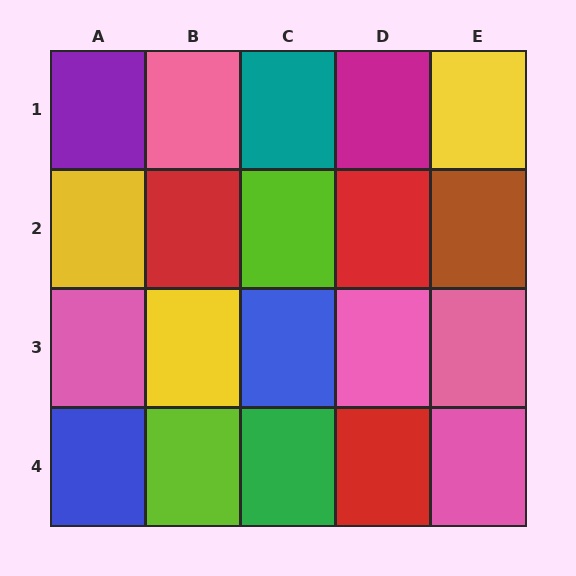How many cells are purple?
1 cell is purple.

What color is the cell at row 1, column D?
Magenta.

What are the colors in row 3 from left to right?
Pink, yellow, blue, pink, pink.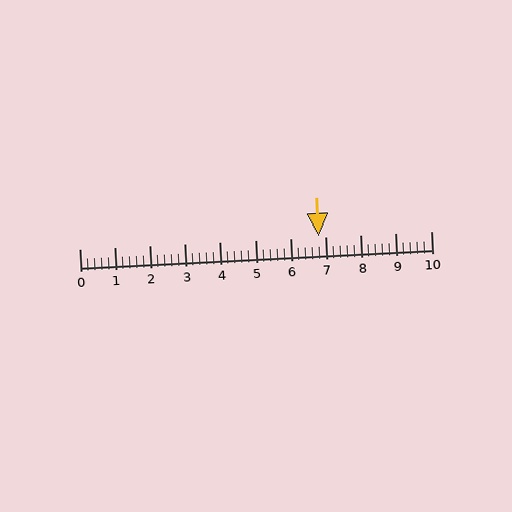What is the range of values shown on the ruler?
The ruler shows values from 0 to 10.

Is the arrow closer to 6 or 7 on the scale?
The arrow is closer to 7.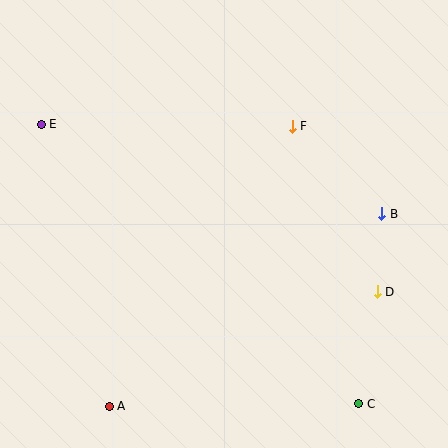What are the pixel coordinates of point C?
Point C is at (359, 404).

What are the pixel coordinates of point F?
Point F is at (292, 126).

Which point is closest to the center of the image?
Point F at (292, 126) is closest to the center.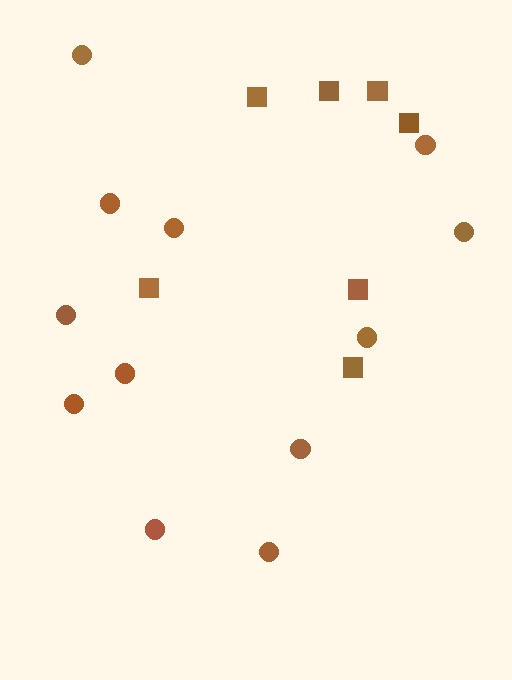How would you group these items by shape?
There are 2 groups: one group of circles (12) and one group of squares (7).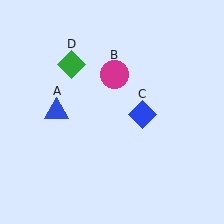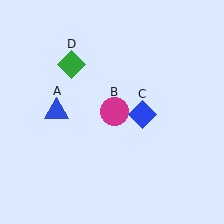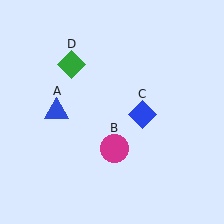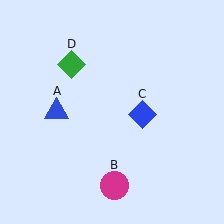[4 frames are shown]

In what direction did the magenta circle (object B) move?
The magenta circle (object B) moved down.